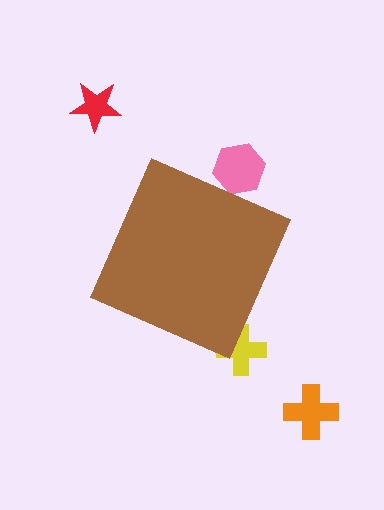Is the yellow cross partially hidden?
Yes, the yellow cross is partially hidden behind the brown diamond.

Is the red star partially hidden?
No, the red star is fully visible.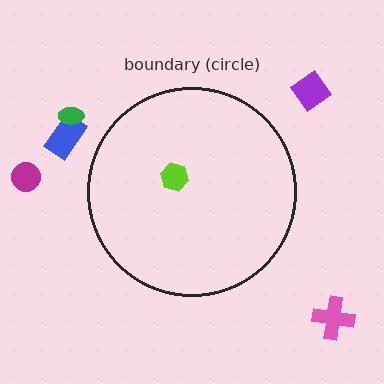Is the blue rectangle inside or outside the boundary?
Outside.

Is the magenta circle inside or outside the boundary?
Outside.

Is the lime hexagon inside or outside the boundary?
Inside.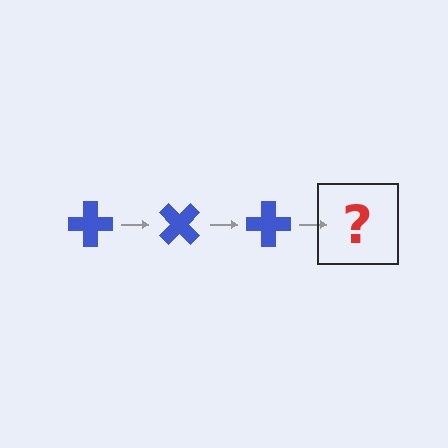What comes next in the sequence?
The next element should be a blue cross rotated 135 degrees.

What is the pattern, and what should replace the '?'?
The pattern is that the cross rotates 45 degrees each step. The '?' should be a blue cross rotated 135 degrees.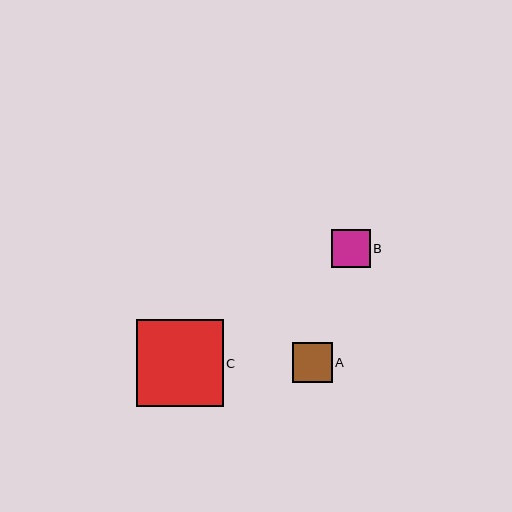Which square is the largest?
Square C is the largest with a size of approximately 87 pixels.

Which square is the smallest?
Square B is the smallest with a size of approximately 38 pixels.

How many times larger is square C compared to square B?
Square C is approximately 2.3 times the size of square B.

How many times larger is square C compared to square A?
Square C is approximately 2.2 times the size of square A.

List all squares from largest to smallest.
From largest to smallest: C, A, B.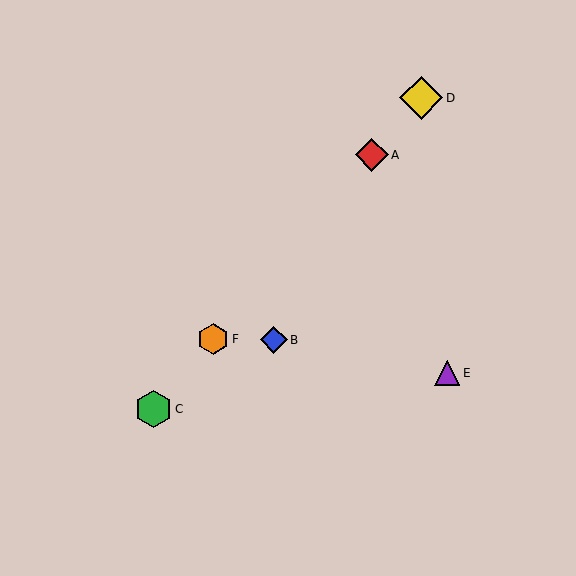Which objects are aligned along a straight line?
Objects A, C, D, F are aligned along a straight line.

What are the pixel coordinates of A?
Object A is at (372, 155).